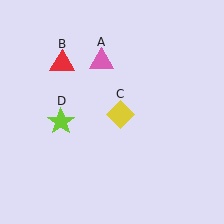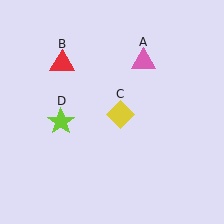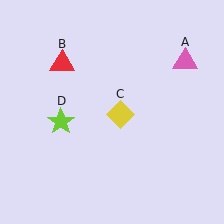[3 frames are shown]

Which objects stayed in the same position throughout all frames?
Red triangle (object B) and yellow diamond (object C) and lime star (object D) remained stationary.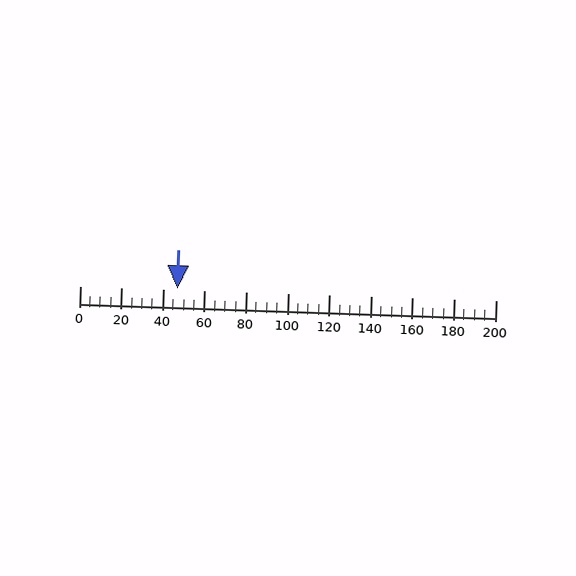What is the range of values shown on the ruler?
The ruler shows values from 0 to 200.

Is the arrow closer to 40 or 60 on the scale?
The arrow is closer to 40.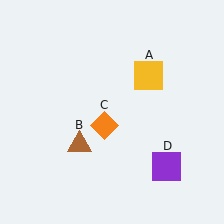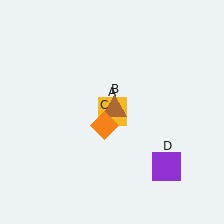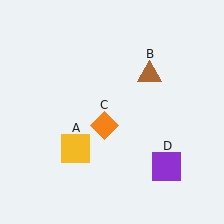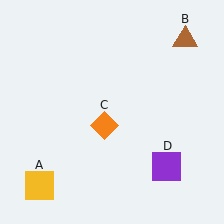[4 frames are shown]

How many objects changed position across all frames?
2 objects changed position: yellow square (object A), brown triangle (object B).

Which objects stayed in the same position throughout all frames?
Orange diamond (object C) and purple square (object D) remained stationary.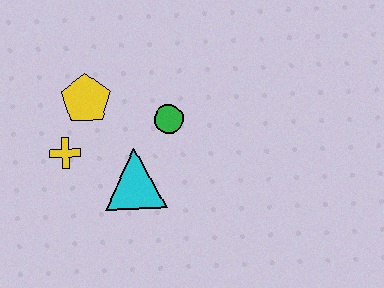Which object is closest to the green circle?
The cyan triangle is closest to the green circle.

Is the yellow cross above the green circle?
No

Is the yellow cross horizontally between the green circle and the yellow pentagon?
No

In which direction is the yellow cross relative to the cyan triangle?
The yellow cross is to the left of the cyan triangle.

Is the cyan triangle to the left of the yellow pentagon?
No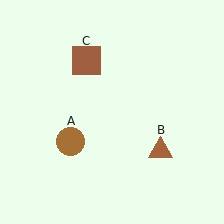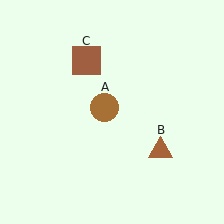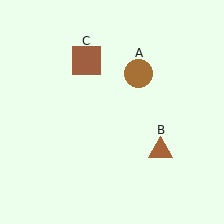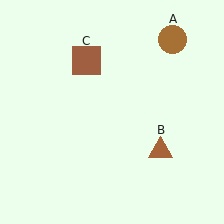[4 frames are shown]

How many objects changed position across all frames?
1 object changed position: brown circle (object A).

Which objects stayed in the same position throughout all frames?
Brown triangle (object B) and brown square (object C) remained stationary.